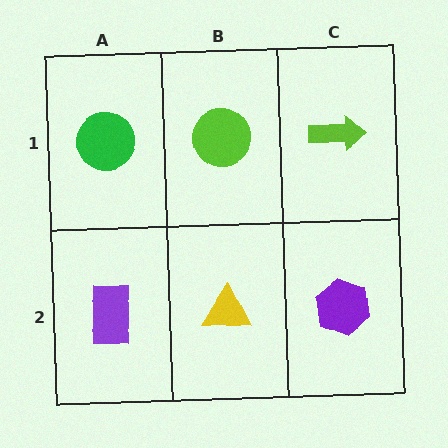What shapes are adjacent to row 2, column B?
A lime circle (row 1, column B), a purple rectangle (row 2, column A), a purple hexagon (row 2, column C).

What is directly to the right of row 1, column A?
A lime circle.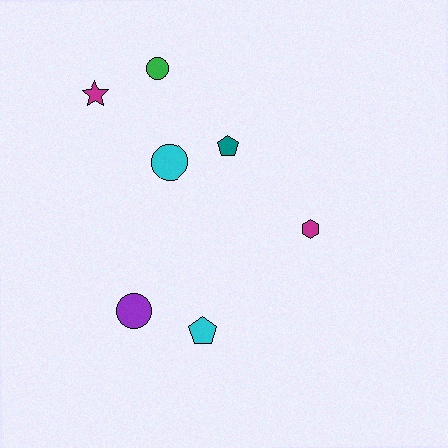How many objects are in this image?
There are 7 objects.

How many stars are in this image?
There is 1 star.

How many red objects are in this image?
There are no red objects.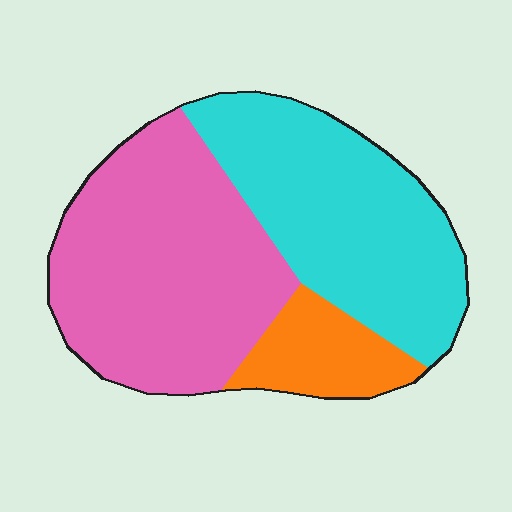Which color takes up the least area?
Orange, at roughly 15%.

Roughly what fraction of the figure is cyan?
Cyan takes up about two fifths (2/5) of the figure.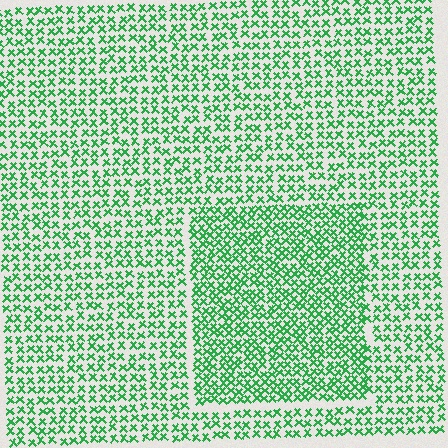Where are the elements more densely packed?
The elements are more densely packed inside the rectangle boundary.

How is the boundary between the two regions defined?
The boundary is defined by a change in element density (approximately 1.5x ratio). All elements are the same color, size, and shape.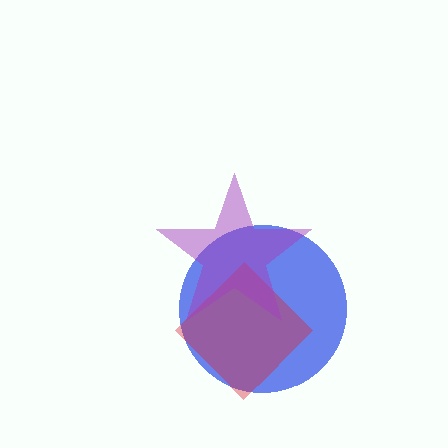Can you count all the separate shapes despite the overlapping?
Yes, there are 3 separate shapes.